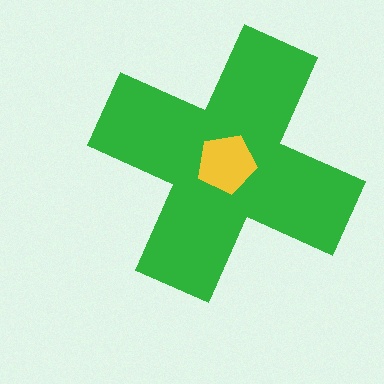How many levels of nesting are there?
2.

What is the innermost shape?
The yellow pentagon.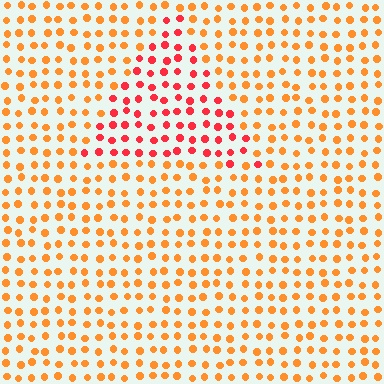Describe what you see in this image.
The image is filled with small orange elements in a uniform arrangement. A triangle-shaped region is visible where the elements are tinted to a slightly different hue, forming a subtle color boundary.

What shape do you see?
I see a triangle.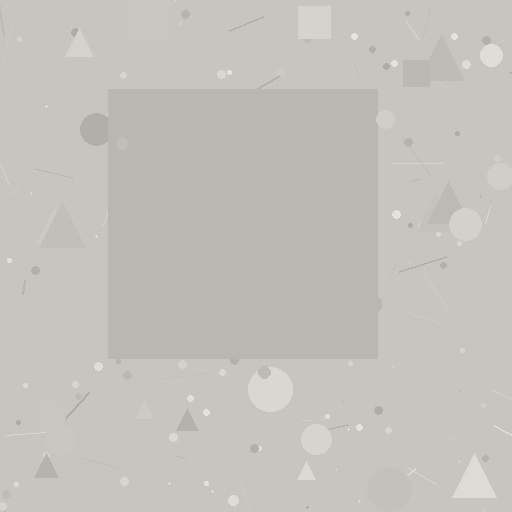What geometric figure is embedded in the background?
A square is embedded in the background.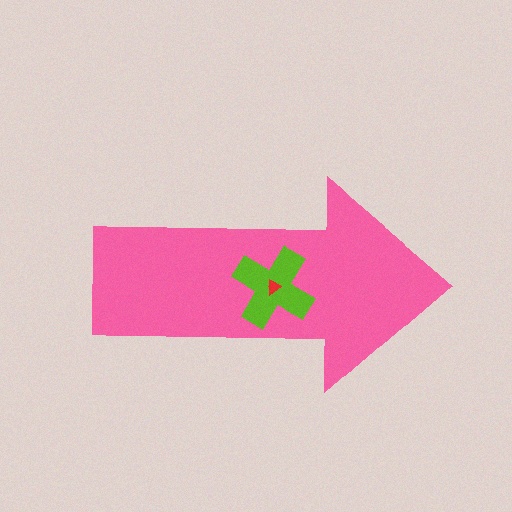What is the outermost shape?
The pink arrow.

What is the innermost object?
The red triangle.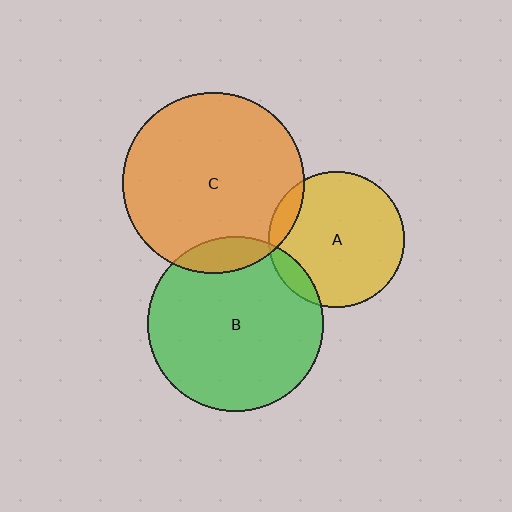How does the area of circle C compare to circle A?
Approximately 1.8 times.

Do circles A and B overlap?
Yes.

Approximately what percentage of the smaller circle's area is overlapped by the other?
Approximately 10%.